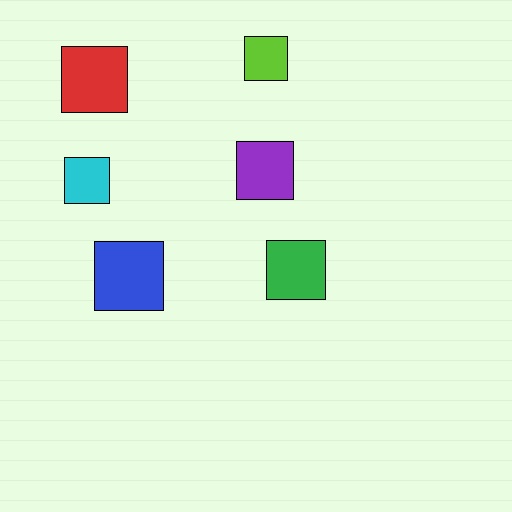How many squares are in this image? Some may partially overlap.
There are 6 squares.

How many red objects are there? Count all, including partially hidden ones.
There is 1 red object.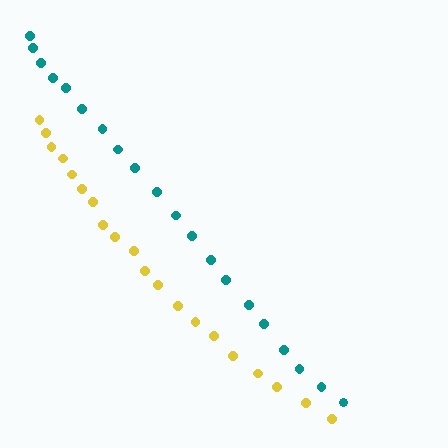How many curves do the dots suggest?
There are 2 distinct paths.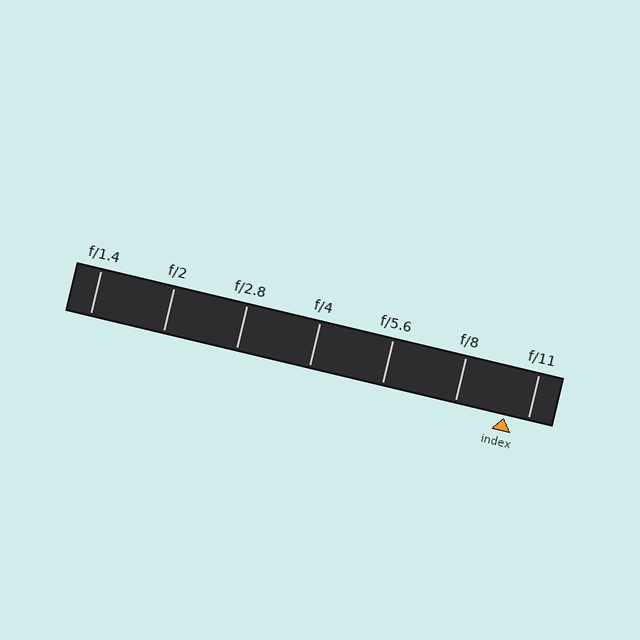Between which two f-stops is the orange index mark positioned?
The index mark is between f/8 and f/11.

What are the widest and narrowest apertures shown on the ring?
The widest aperture shown is f/1.4 and the narrowest is f/11.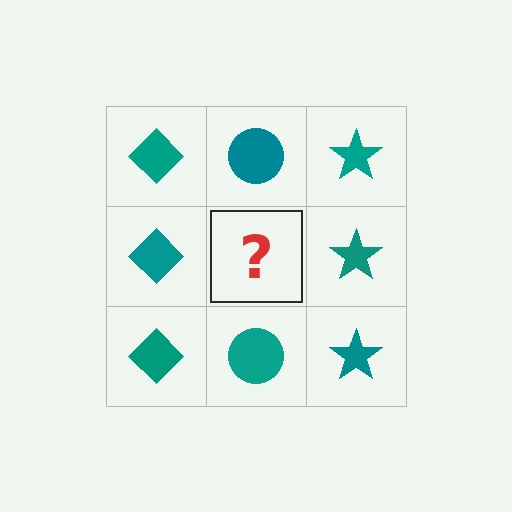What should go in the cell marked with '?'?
The missing cell should contain a teal circle.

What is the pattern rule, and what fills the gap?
The rule is that each column has a consistent shape. The gap should be filled with a teal circle.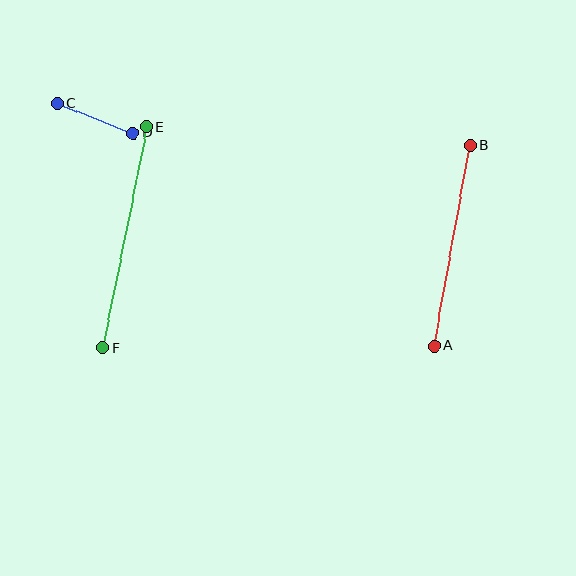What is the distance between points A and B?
The distance is approximately 204 pixels.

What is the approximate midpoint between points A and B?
The midpoint is at approximately (452, 245) pixels.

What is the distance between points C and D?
The distance is approximately 82 pixels.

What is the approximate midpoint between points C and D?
The midpoint is at approximately (95, 118) pixels.